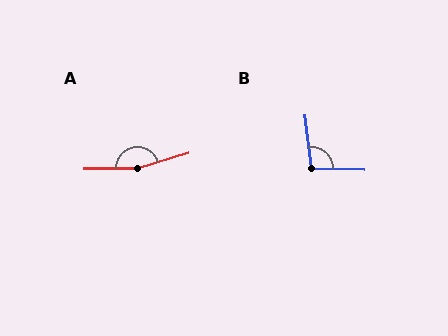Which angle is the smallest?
B, at approximately 98 degrees.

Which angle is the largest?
A, at approximately 164 degrees.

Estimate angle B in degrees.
Approximately 98 degrees.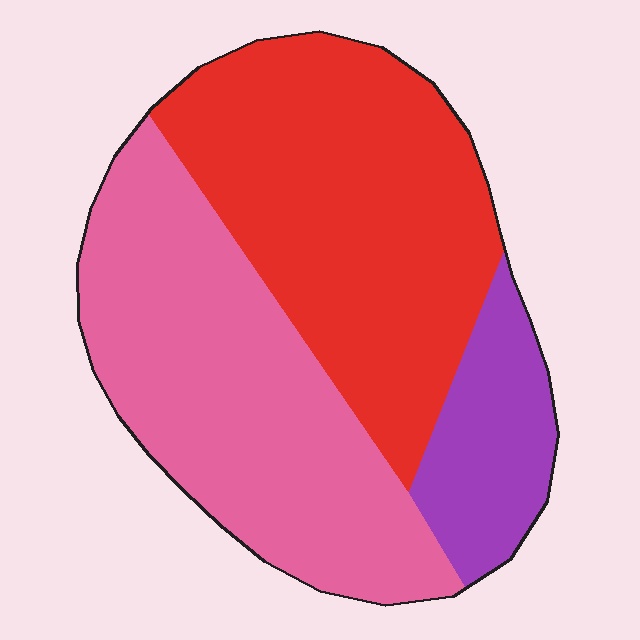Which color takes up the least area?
Purple, at roughly 15%.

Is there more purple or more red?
Red.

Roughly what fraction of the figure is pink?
Pink takes up between a quarter and a half of the figure.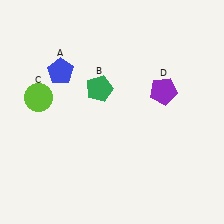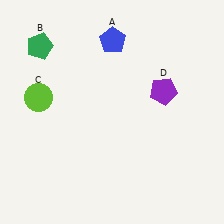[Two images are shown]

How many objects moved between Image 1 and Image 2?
2 objects moved between the two images.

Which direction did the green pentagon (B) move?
The green pentagon (B) moved left.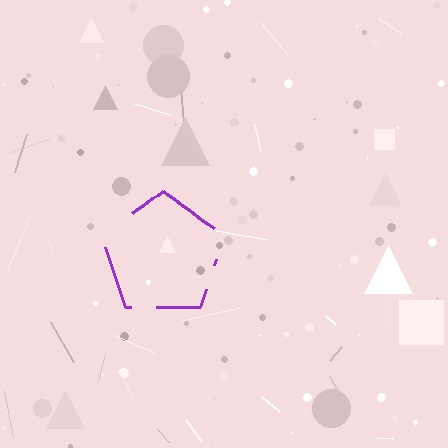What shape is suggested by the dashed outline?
The dashed outline suggests a pentagon.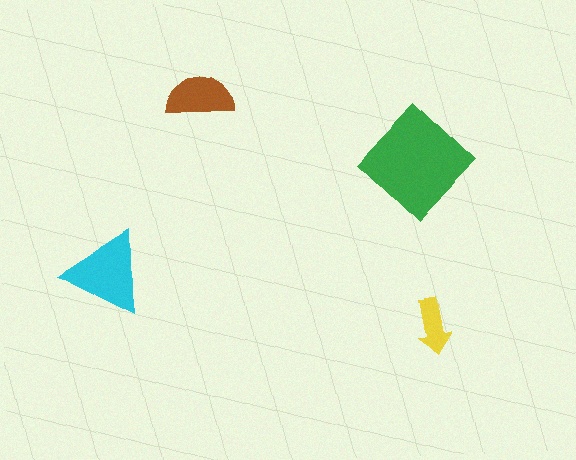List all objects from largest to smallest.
The green diamond, the cyan triangle, the brown semicircle, the yellow arrow.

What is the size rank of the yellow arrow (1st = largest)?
4th.